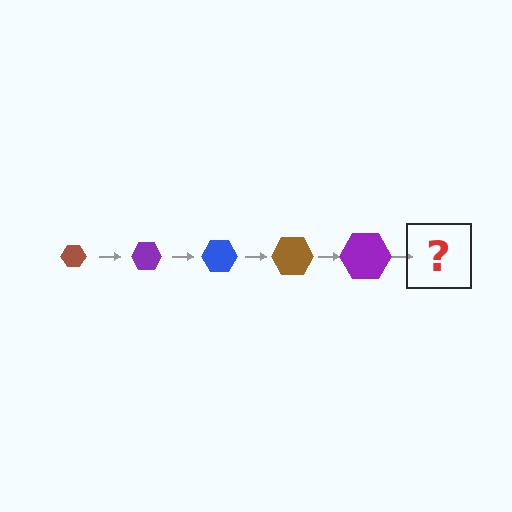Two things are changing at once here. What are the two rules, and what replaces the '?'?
The two rules are that the hexagon grows larger each step and the color cycles through brown, purple, and blue. The '?' should be a blue hexagon, larger than the previous one.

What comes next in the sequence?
The next element should be a blue hexagon, larger than the previous one.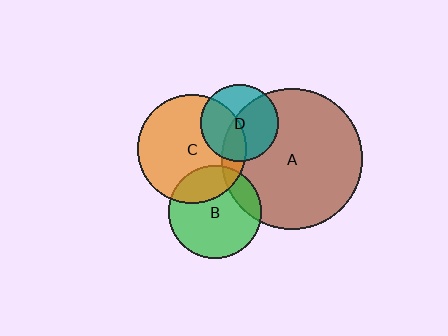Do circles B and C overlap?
Yes.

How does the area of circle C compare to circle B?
Approximately 1.4 times.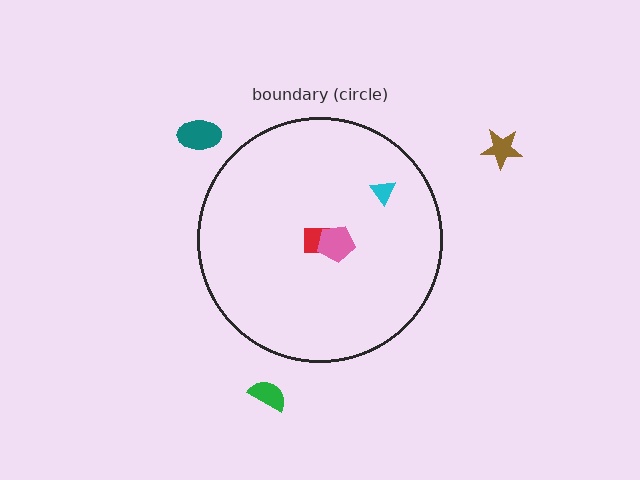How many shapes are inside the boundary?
3 inside, 3 outside.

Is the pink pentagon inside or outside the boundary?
Inside.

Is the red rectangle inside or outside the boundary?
Inside.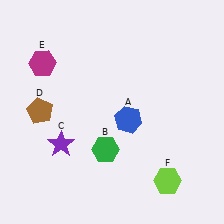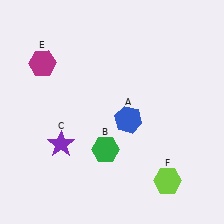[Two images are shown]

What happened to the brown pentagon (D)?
The brown pentagon (D) was removed in Image 2. It was in the top-left area of Image 1.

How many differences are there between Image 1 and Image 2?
There is 1 difference between the two images.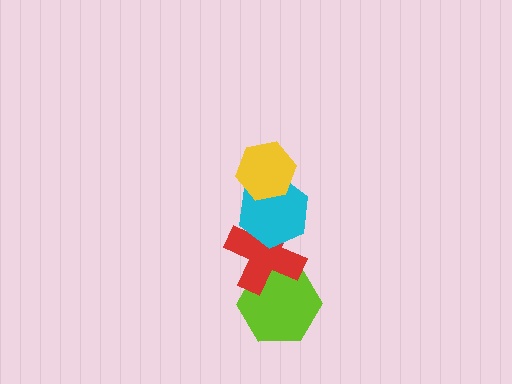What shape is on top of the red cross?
The cyan hexagon is on top of the red cross.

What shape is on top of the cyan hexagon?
The yellow hexagon is on top of the cyan hexagon.